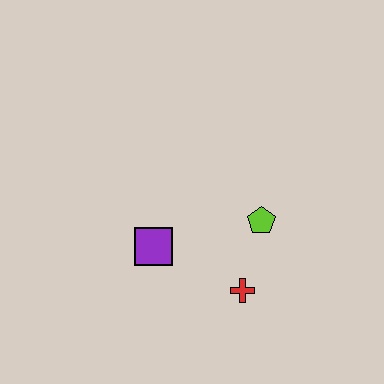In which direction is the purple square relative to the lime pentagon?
The purple square is to the left of the lime pentagon.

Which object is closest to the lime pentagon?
The red cross is closest to the lime pentagon.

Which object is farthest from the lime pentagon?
The purple square is farthest from the lime pentagon.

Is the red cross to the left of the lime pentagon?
Yes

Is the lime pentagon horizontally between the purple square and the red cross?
No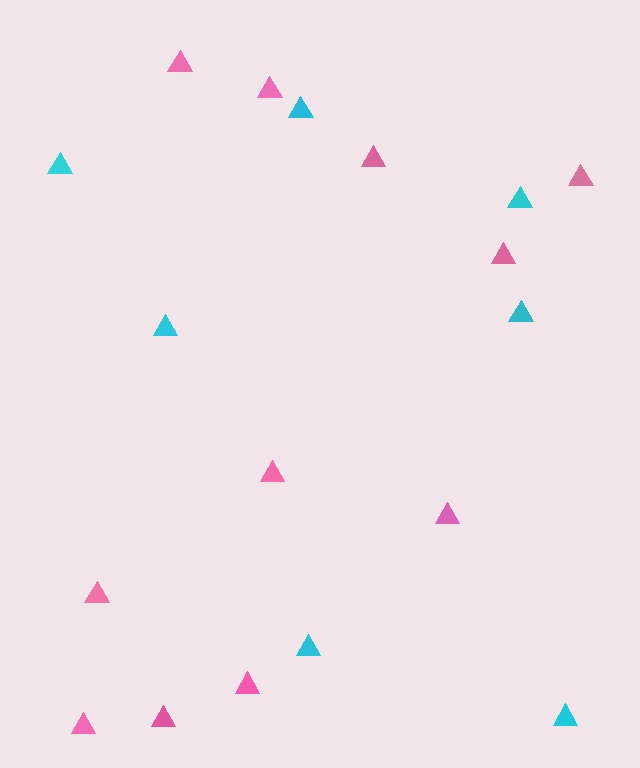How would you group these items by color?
There are 2 groups: one group of pink triangles (11) and one group of cyan triangles (7).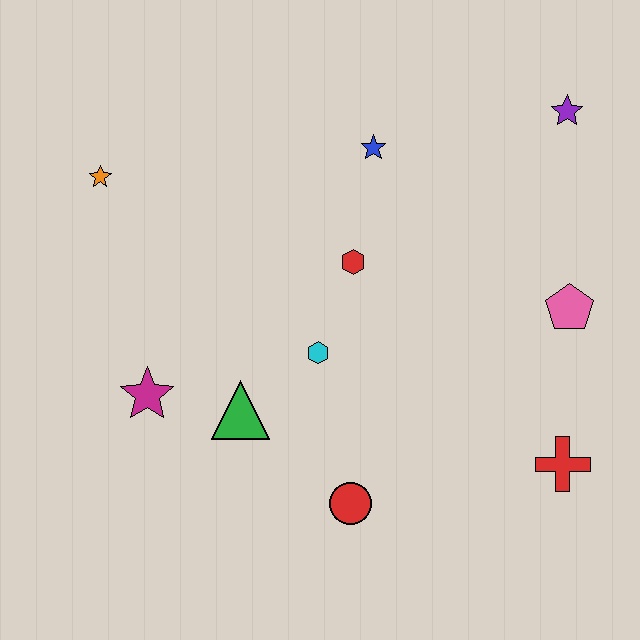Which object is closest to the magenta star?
The green triangle is closest to the magenta star.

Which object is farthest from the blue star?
The red cross is farthest from the blue star.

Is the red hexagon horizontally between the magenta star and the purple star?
Yes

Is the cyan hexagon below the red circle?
No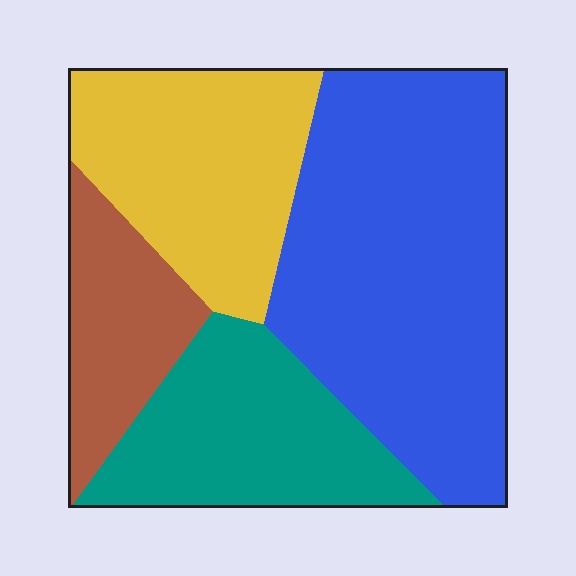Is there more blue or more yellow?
Blue.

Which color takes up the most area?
Blue, at roughly 45%.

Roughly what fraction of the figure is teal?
Teal takes up less than a quarter of the figure.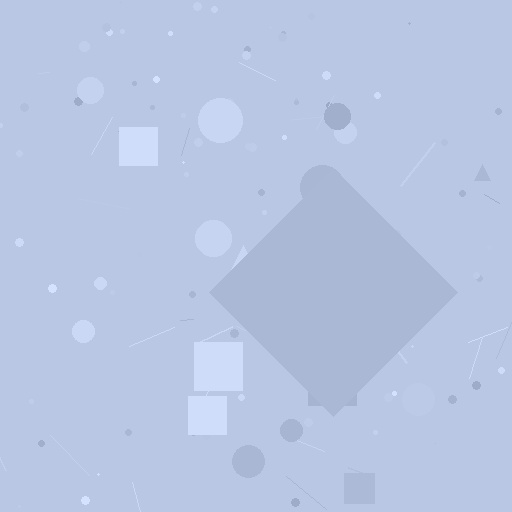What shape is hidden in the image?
A diamond is hidden in the image.